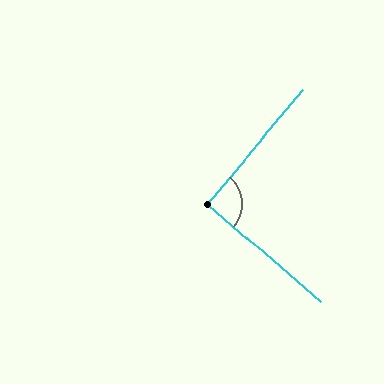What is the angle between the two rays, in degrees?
Approximately 91 degrees.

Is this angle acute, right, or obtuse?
It is approximately a right angle.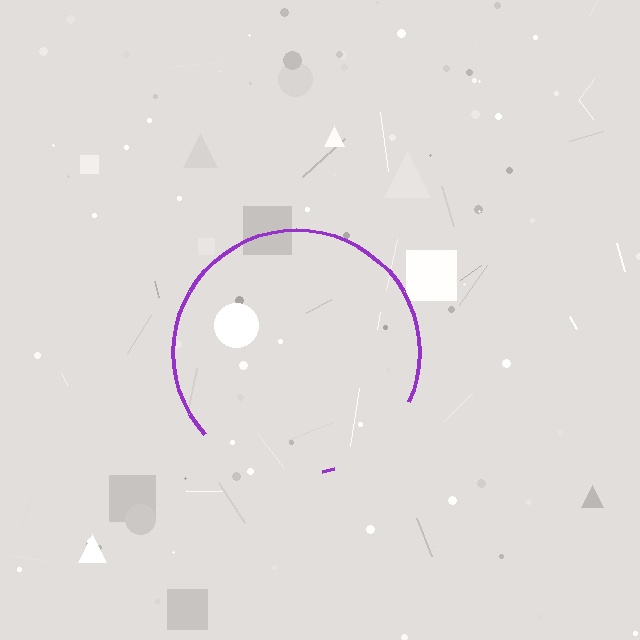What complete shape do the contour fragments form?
The contour fragments form a circle.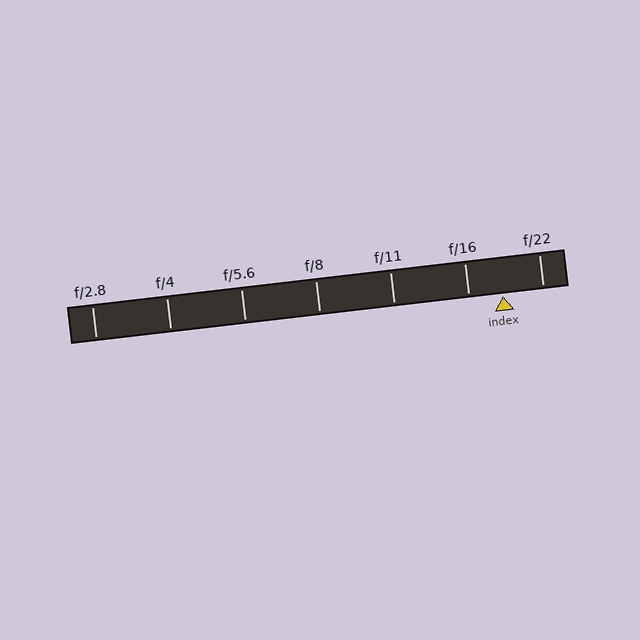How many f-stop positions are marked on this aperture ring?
There are 7 f-stop positions marked.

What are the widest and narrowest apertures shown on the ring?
The widest aperture shown is f/2.8 and the narrowest is f/22.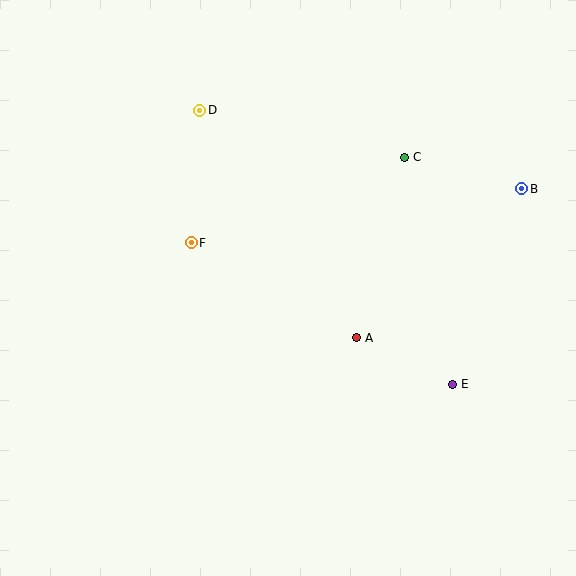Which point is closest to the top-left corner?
Point D is closest to the top-left corner.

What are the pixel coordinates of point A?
Point A is at (357, 338).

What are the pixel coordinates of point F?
Point F is at (191, 243).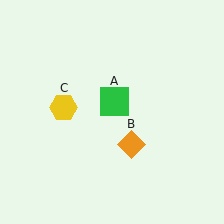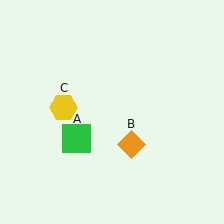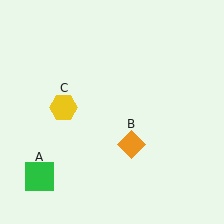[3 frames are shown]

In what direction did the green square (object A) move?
The green square (object A) moved down and to the left.